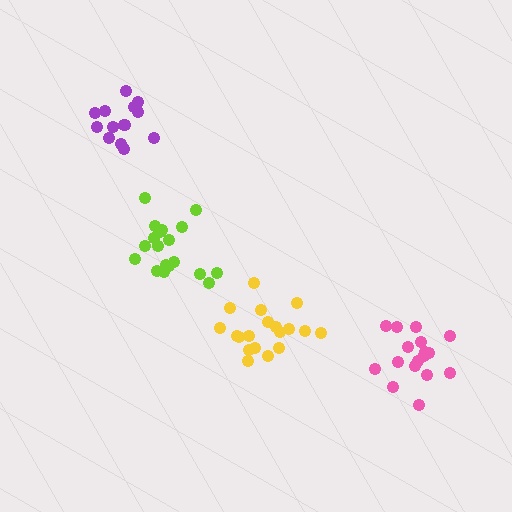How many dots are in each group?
Group 1: 19 dots, Group 2: 14 dots, Group 3: 18 dots, Group 4: 19 dots (70 total).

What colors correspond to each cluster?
The clusters are colored: lime, purple, pink, yellow.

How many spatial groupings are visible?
There are 4 spatial groupings.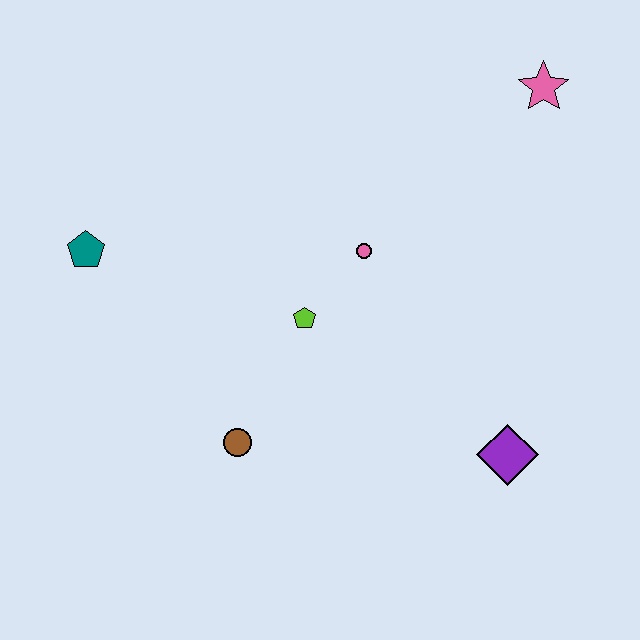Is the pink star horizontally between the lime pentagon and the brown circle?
No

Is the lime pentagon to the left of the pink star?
Yes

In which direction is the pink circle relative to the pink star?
The pink circle is to the left of the pink star.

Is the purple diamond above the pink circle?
No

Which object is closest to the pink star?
The pink circle is closest to the pink star.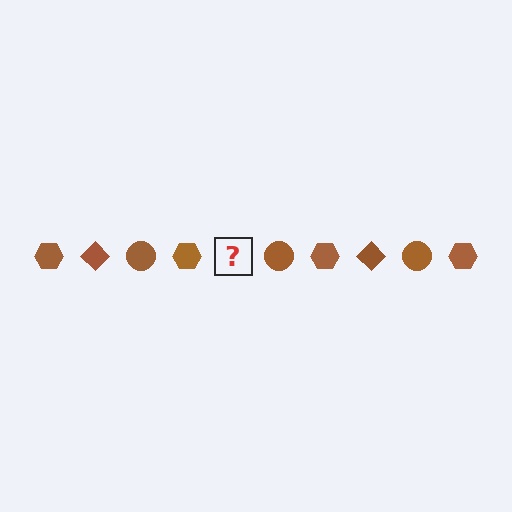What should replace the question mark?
The question mark should be replaced with a brown diamond.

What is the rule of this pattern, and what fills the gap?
The rule is that the pattern cycles through hexagon, diamond, circle shapes in brown. The gap should be filled with a brown diamond.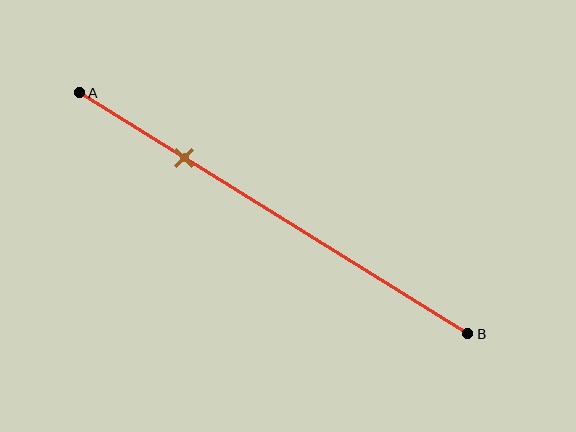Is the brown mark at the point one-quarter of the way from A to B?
Yes, the mark is approximately at the one-quarter point.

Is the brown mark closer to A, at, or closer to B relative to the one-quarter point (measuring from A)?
The brown mark is approximately at the one-quarter point of segment AB.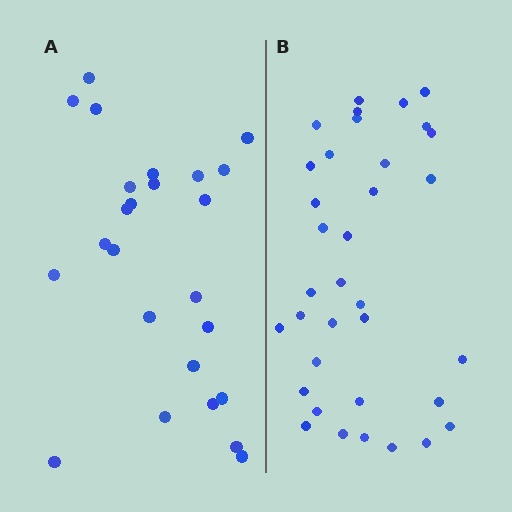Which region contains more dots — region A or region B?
Region B (the right region) has more dots.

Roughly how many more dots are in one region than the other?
Region B has roughly 10 or so more dots than region A.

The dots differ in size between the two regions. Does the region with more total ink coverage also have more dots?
No. Region A has more total ink coverage because its dots are larger, but region B actually contains more individual dots. Total area can be misleading — the number of items is what matters here.